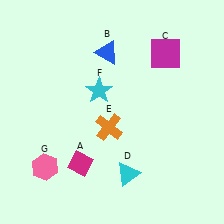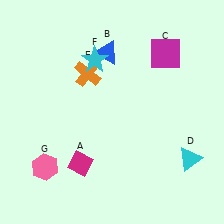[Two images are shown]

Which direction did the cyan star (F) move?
The cyan star (F) moved up.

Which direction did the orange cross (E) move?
The orange cross (E) moved up.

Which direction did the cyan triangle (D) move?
The cyan triangle (D) moved right.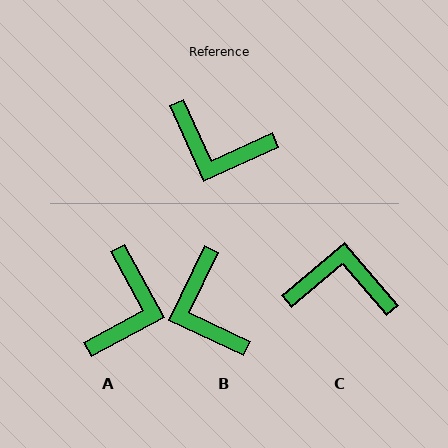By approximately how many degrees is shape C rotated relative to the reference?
Approximately 164 degrees clockwise.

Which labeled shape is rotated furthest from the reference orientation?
C, about 164 degrees away.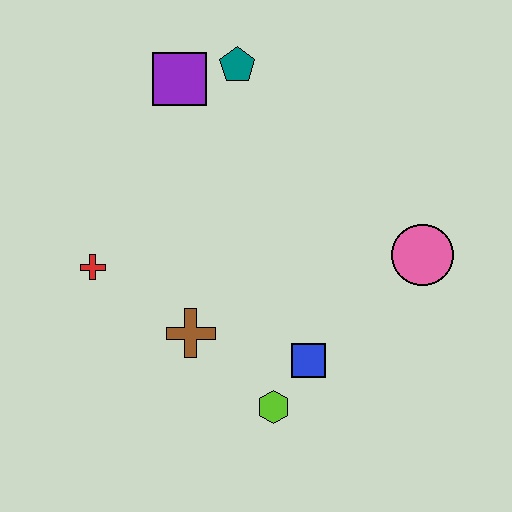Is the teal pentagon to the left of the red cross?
No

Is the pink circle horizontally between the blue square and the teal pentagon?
No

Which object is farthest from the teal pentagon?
The lime hexagon is farthest from the teal pentagon.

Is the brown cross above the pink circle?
No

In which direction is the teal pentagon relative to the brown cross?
The teal pentagon is above the brown cross.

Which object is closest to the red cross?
The brown cross is closest to the red cross.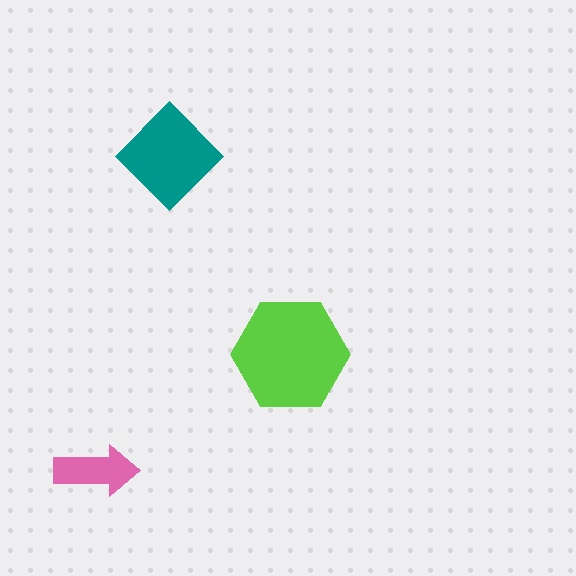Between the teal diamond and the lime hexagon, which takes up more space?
The lime hexagon.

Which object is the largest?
The lime hexagon.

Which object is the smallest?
The pink arrow.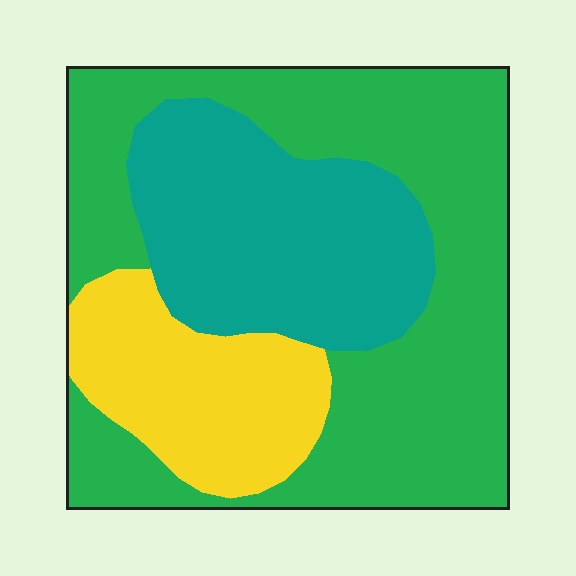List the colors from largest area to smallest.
From largest to smallest: green, teal, yellow.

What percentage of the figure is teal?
Teal covers roughly 30% of the figure.